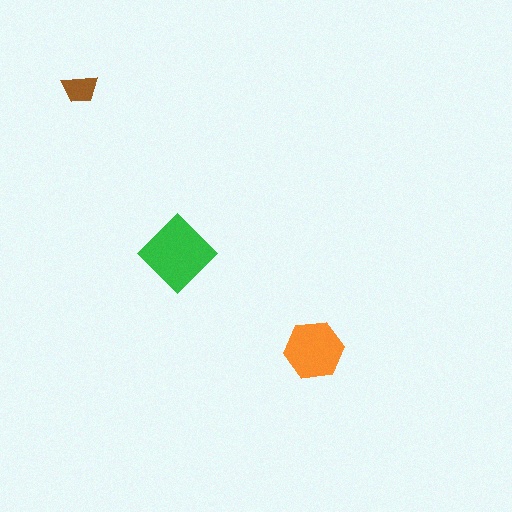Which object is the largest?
The green diamond.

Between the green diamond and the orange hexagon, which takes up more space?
The green diamond.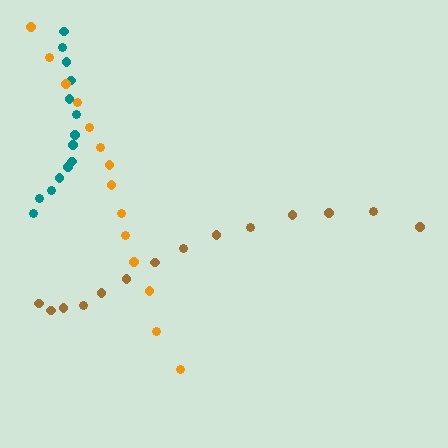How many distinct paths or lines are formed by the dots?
There are 3 distinct paths.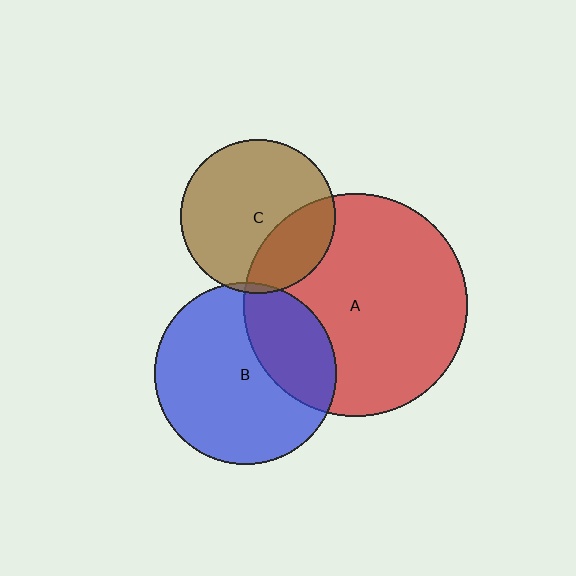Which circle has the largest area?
Circle A (red).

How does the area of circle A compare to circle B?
Approximately 1.5 times.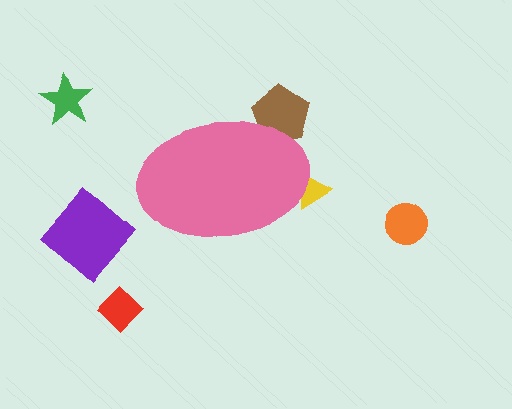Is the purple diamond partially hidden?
No, the purple diamond is fully visible.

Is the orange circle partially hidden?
No, the orange circle is fully visible.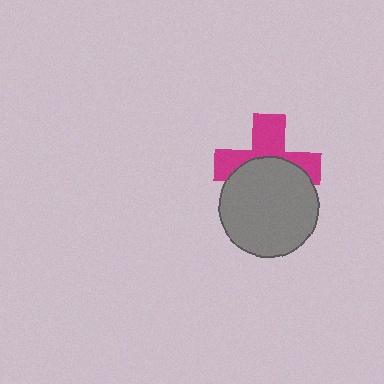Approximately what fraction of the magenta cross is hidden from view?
Roughly 50% of the magenta cross is hidden behind the gray circle.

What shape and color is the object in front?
The object in front is a gray circle.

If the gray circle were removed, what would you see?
You would see the complete magenta cross.